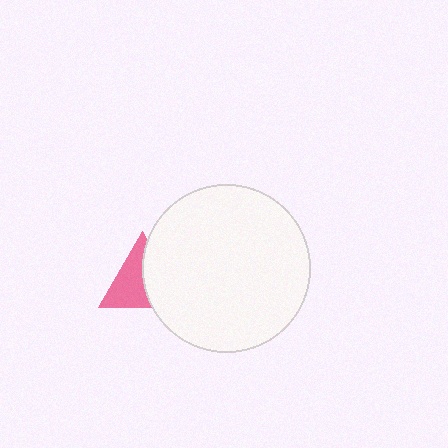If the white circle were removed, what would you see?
You would see the complete pink triangle.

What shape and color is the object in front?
The object in front is a white circle.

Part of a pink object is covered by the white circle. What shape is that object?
It is a triangle.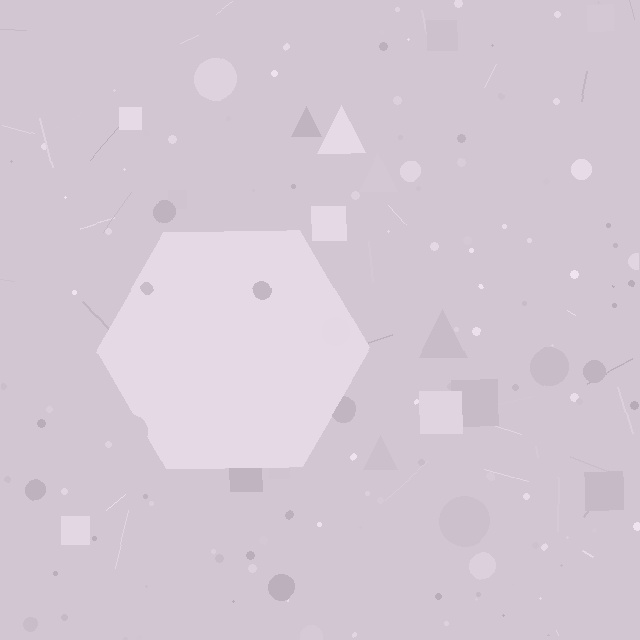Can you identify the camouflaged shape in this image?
The camouflaged shape is a hexagon.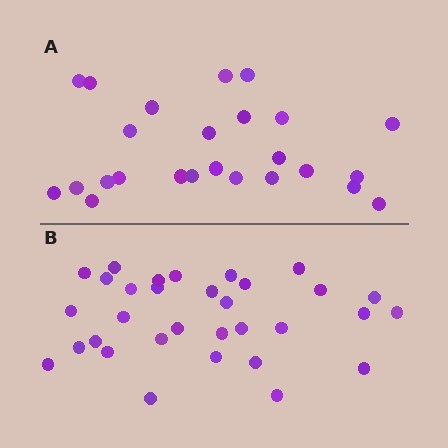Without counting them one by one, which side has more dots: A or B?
Region B (the bottom region) has more dots.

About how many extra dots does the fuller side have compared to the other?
Region B has roughly 8 or so more dots than region A.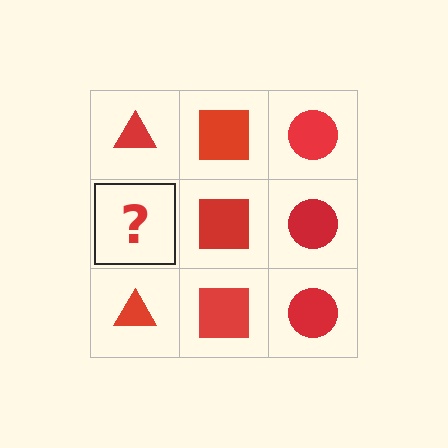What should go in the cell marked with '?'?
The missing cell should contain a red triangle.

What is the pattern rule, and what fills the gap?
The rule is that each column has a consistent shape. The gap should be filled with a red triangle.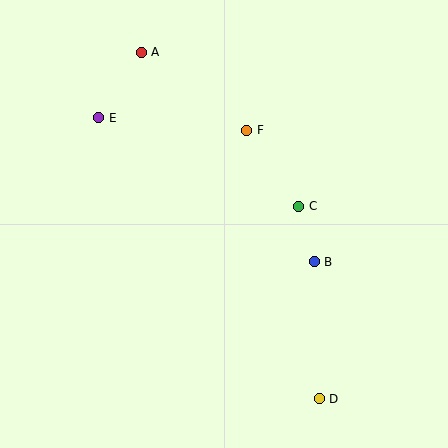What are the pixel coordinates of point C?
Point C is at (299, 206).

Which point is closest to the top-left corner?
Point A is closest to the top-left corner.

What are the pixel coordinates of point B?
Point B is at (314, 262).